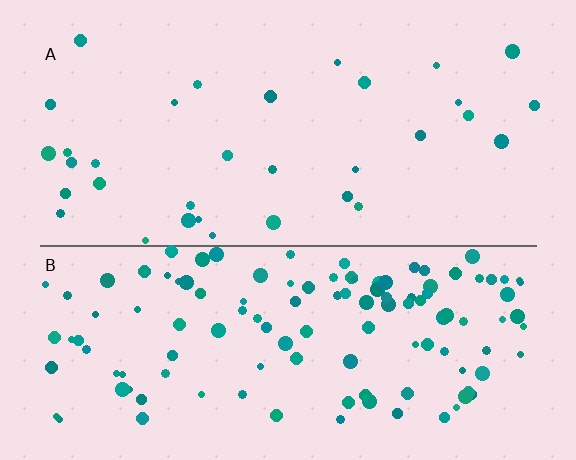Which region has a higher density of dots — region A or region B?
B (the bottom).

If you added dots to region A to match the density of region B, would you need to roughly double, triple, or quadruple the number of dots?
Approximately quadruple.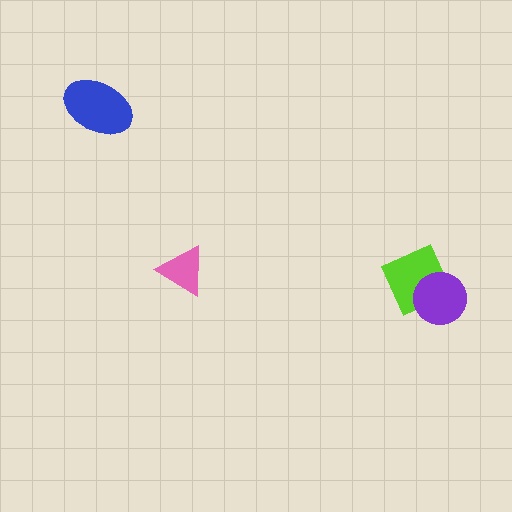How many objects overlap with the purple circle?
1 object overlaps with the purple circle.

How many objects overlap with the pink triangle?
0 objects overlap with the pink triangle.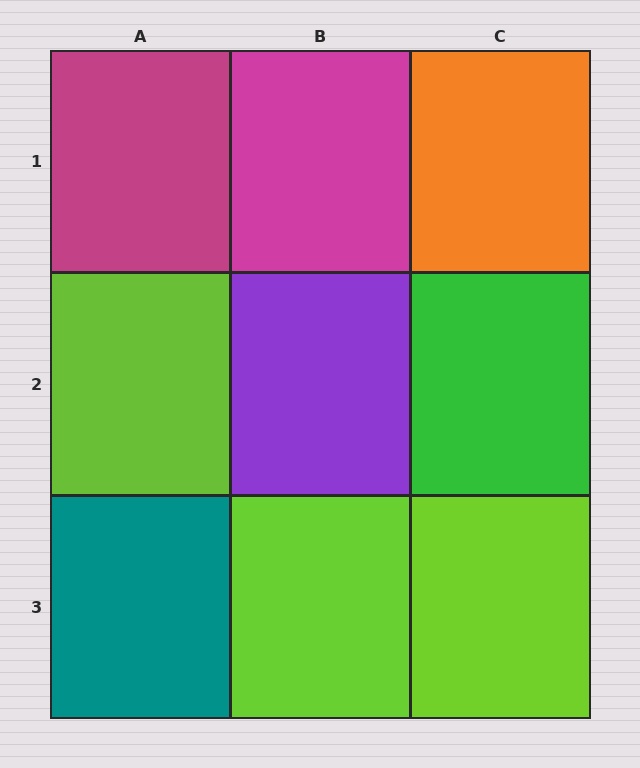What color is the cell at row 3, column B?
Lime.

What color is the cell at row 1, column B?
Magenta.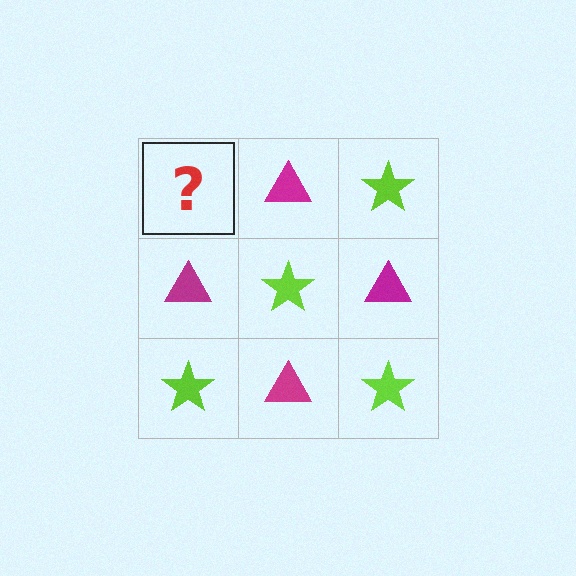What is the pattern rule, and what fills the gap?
The rule is that it alternates lime star and magenta triangle in a checkerboard pattern. The gap should be filled with a lime star.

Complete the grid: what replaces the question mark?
The question mark should be replaced with a lime star.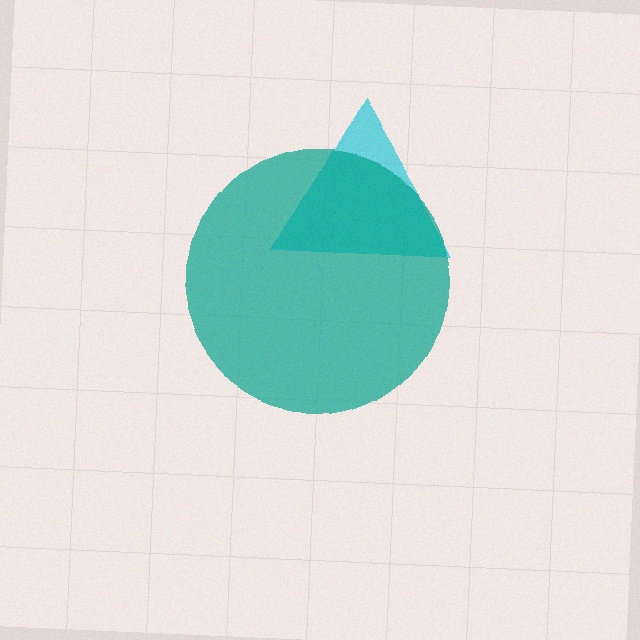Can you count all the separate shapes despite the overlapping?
Yes, there are 2 separate shapes.